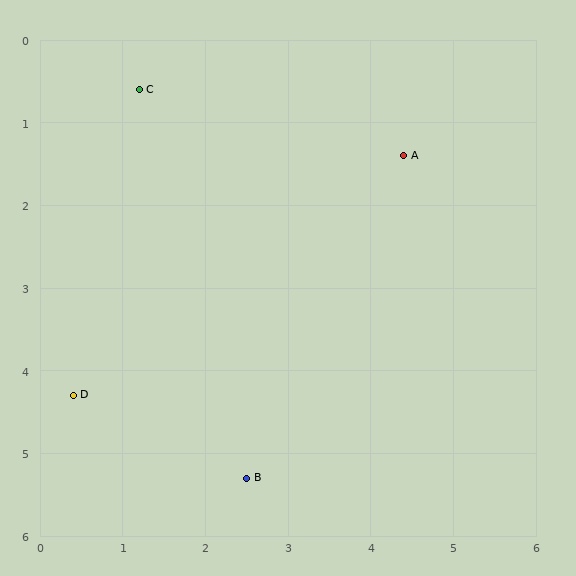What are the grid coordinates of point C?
Point C is at approximately (1.2, 0.6).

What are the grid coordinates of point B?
Point B is at approximately (2.5, 5.3).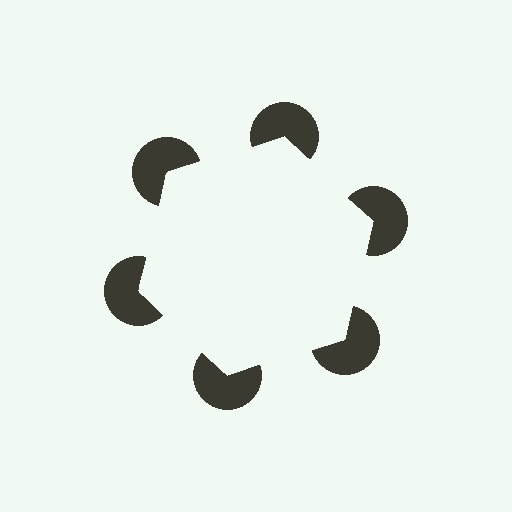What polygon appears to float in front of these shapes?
An illusory hexagon — its edges are inferred from the aligned wedge cuts in the pac-man discs, not physically drawn.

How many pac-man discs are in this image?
There are 6 — one at each vertex of the illusory hexagon.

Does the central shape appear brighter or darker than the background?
It typically appears slightly brighter than the background, even though no actual brightness change is drawn.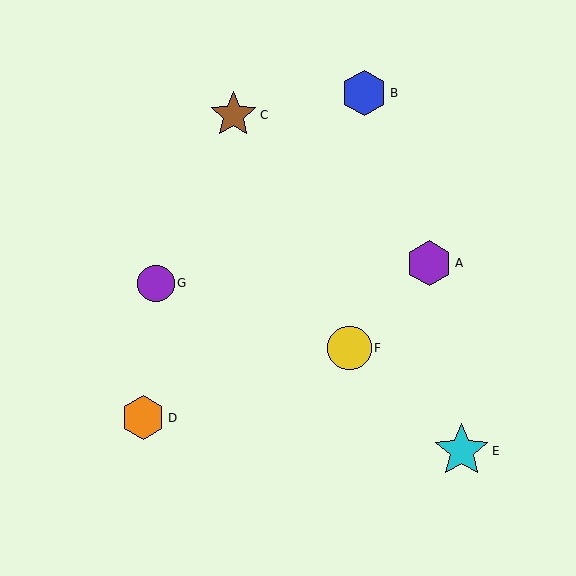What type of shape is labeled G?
Shape G is a purple circle.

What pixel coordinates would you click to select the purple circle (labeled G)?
Click at (156, 283) to select the purple circle G.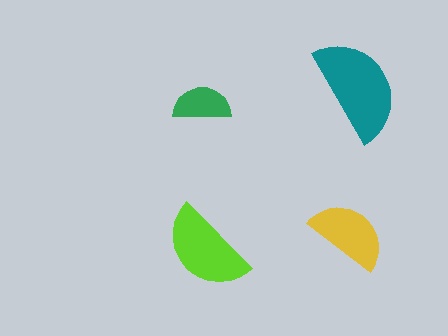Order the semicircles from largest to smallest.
the teal one, the lime one, the yellow one, the green one.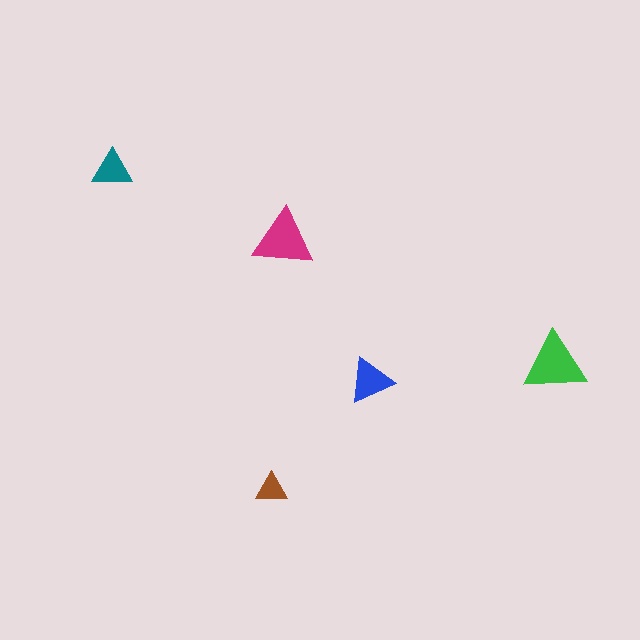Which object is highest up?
The teal triangle is topmost.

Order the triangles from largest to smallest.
the green one, the magenta one, the blue one, the teal one, the brown one.